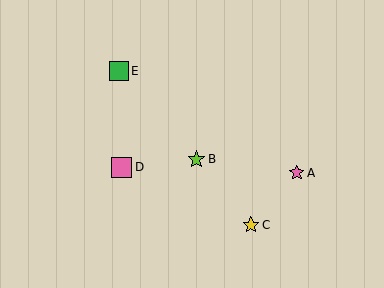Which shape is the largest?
The pink square (labeled D) is the largest.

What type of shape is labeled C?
Shape C is a yellow star.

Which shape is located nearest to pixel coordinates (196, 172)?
The lime star (labeled B) at (196, 159) is nearest to that location.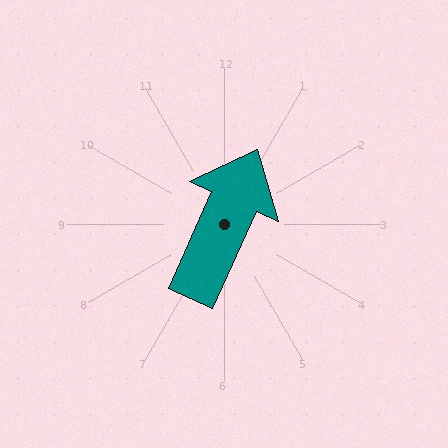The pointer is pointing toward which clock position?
Roughly 1 o'clock.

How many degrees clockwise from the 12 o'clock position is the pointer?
Approximately 24 degrees.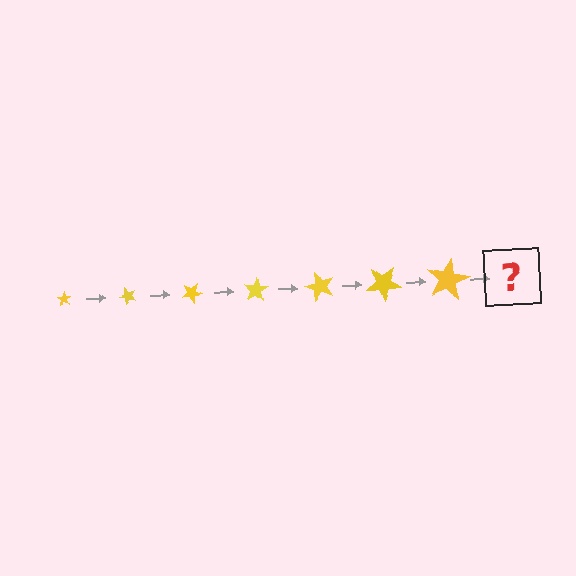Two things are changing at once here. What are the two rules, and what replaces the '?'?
The two rules are that the star grows larger each step and it rotates 50 degrees each step. The '?' should be a star, larger than the previous one and rotated 350 degrees from the start.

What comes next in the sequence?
The next element should be a star, larger than the previous one and rotated 350 degrees from the start.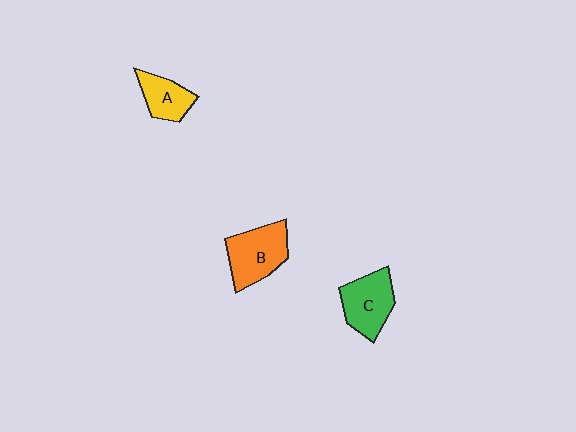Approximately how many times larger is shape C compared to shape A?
Approximately 1.4 times.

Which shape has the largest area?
Shape B (orange).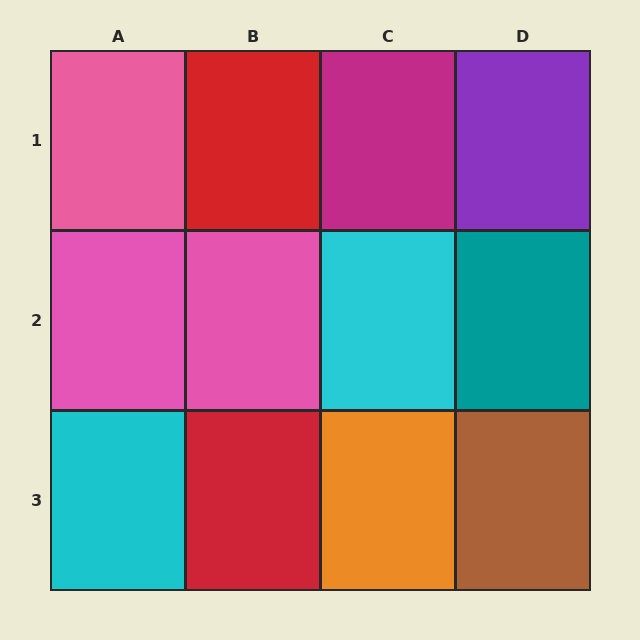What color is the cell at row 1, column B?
Red.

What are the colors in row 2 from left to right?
Pink, pink, cyan, teal.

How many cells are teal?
1 cell is teal.